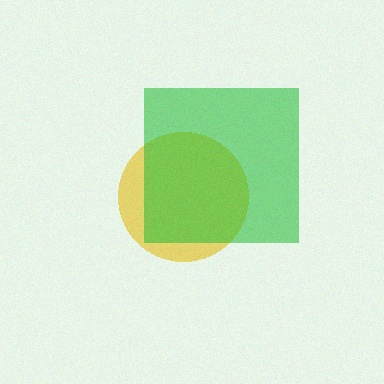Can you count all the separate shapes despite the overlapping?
Yes, there are 2 separate shapes.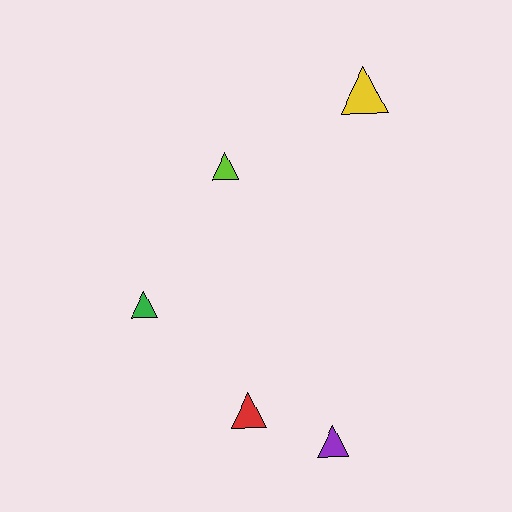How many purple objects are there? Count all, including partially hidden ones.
There is 1 purple object.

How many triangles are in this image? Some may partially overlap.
There are 5 triangles.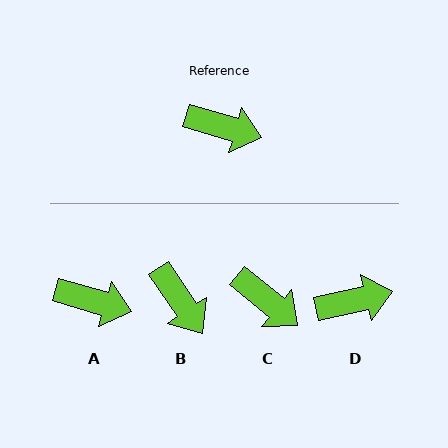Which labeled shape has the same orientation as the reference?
A.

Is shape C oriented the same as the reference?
No, it is off by about 23 degrees.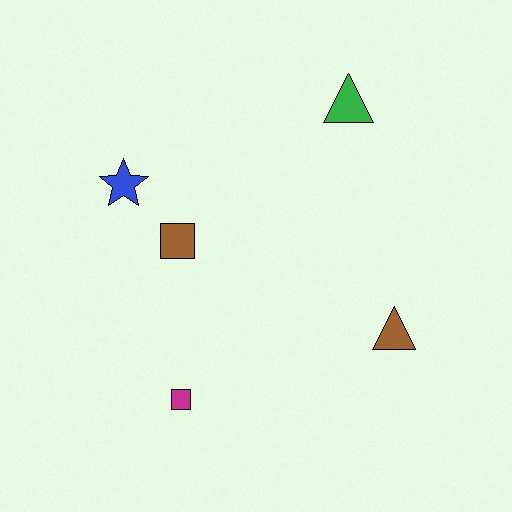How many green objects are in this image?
There is 1 green object.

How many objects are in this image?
There are 5 objects.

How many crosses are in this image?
There are no crosses.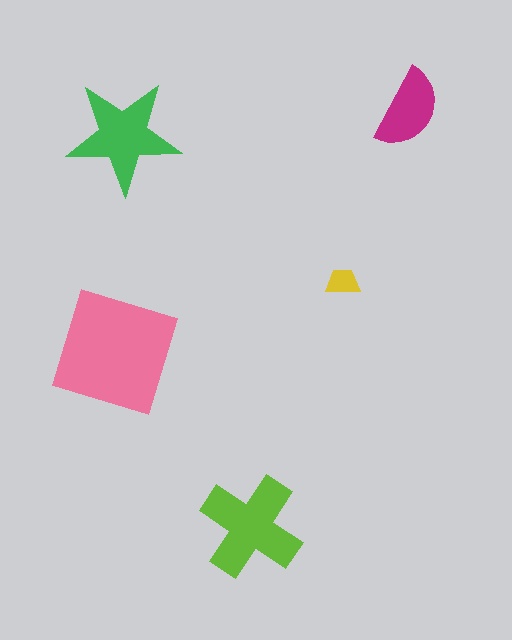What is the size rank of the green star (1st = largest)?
3rd.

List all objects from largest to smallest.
The pink square, the lime cross, the green star, the magenta semicircle, the yellow trapezoid.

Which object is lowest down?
The lime cross is bottommost.